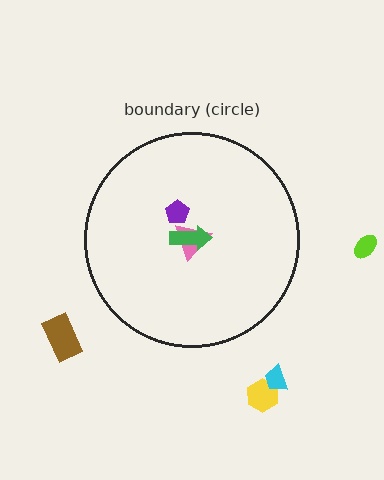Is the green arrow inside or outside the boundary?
Inside.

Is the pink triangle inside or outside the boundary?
Inside.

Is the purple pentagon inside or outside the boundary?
Inside.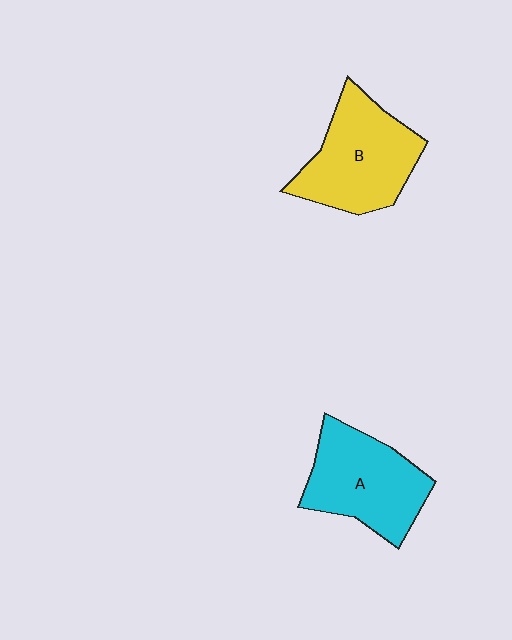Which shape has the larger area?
Shape B (yellow).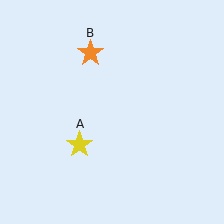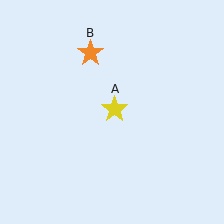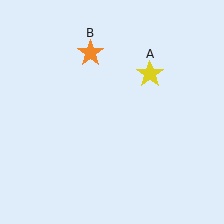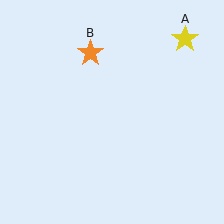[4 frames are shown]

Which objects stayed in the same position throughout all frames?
Orange star (object B) remained stationary.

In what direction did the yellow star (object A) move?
The yellow star (object A) moved up and to the right.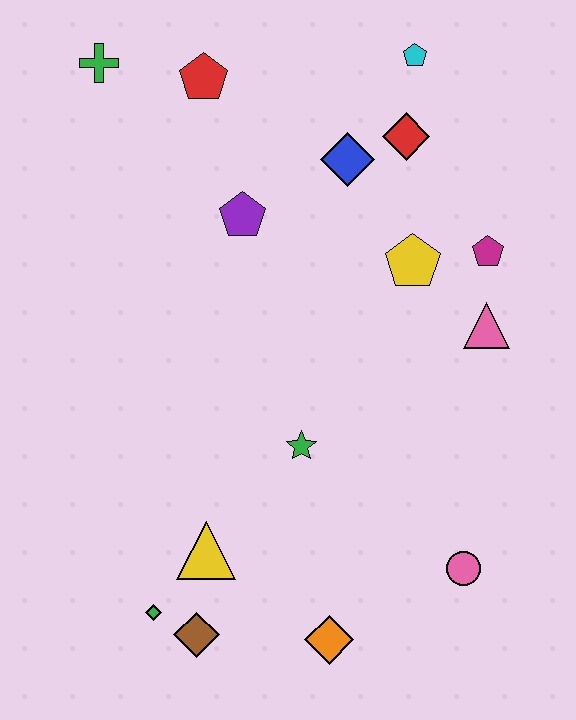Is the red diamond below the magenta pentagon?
No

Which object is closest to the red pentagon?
The green cross is closest to the red pentagon.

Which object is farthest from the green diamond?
The cyan pentagon is farthest from the green diamond.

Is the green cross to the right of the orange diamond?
No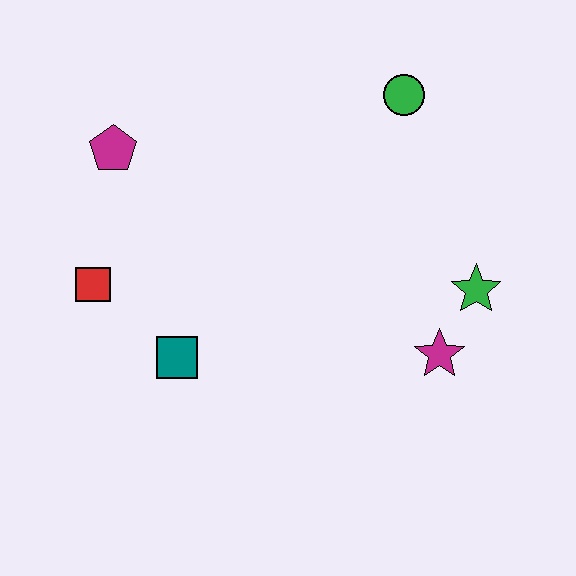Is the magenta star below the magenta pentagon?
Yes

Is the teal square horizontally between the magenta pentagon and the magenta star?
Yes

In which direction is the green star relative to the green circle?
The green star is below the green circle.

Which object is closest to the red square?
The teal square is closest to the red square.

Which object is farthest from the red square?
The green star is farthest from the red square.